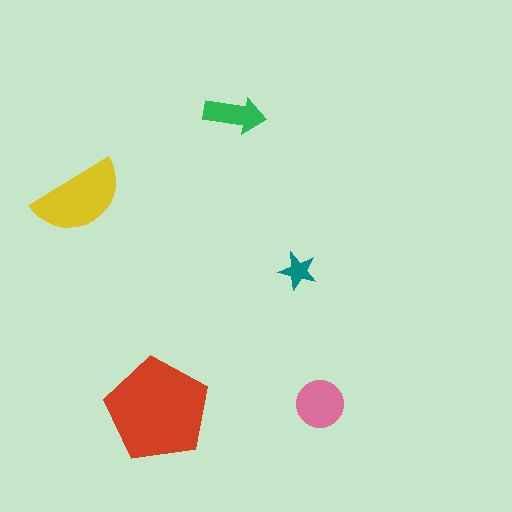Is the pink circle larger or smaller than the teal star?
Larger.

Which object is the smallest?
The teal star.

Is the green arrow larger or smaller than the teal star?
Larger.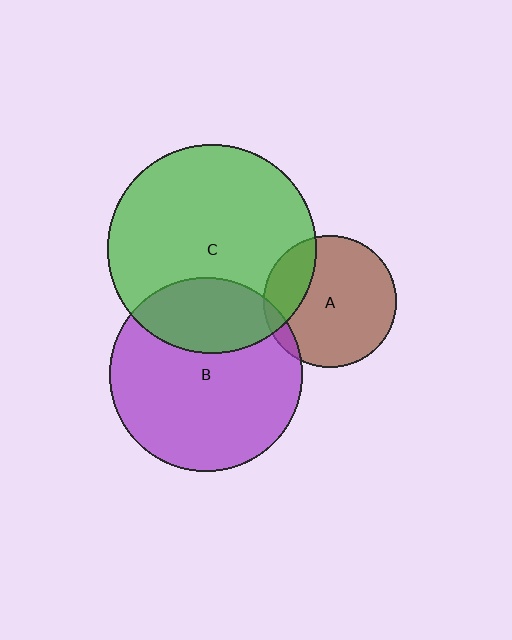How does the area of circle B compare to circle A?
Approximately 2.1 times.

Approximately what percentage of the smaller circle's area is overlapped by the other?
Approximately 5%.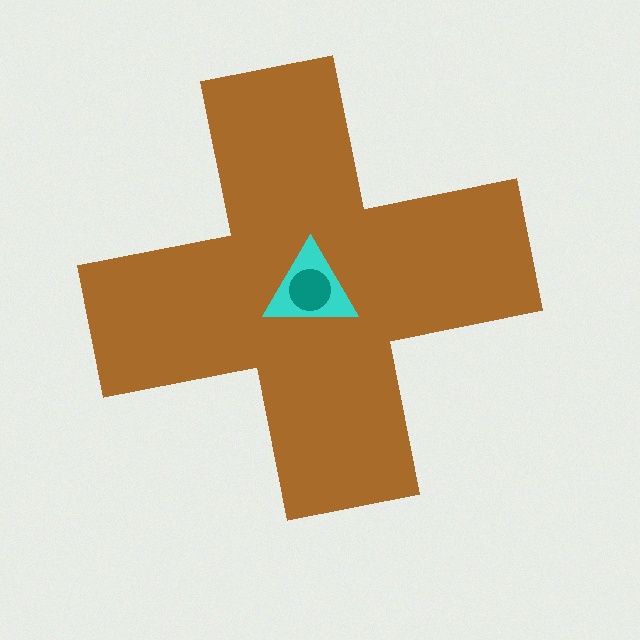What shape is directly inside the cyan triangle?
The teal circle.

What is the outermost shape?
The brown cross.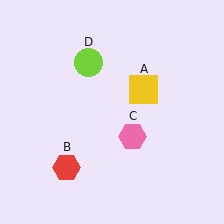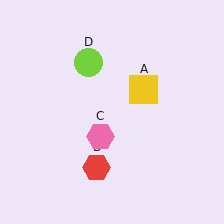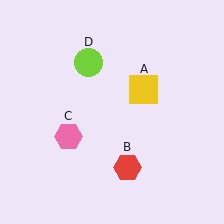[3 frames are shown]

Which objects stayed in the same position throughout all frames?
Yellow square (object A) and lime circle (object D) remained stationary.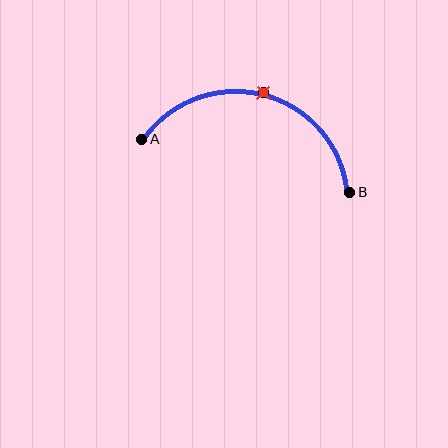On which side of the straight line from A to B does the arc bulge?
The arc bulges above the straight line connecting A and B.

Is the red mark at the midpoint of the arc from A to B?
Yes. The red mark lies on the arc at equal arc-length from both A and B — it is the arc midpoint.